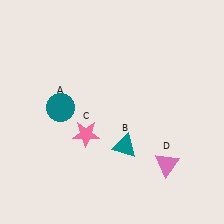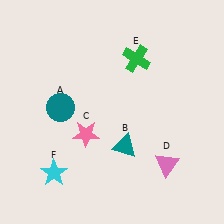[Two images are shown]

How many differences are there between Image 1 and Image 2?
There are 2 differences between the two images.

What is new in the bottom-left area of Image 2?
A cyan star (F) was added in the bottom-left area of Image 2.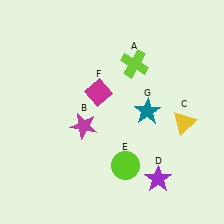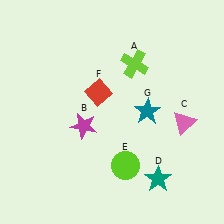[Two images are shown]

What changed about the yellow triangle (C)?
In Image 1, C is yellow. In Image 2, it changed to pink.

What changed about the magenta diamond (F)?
In Image 1, F is magenta. In Image 2, it changed to red.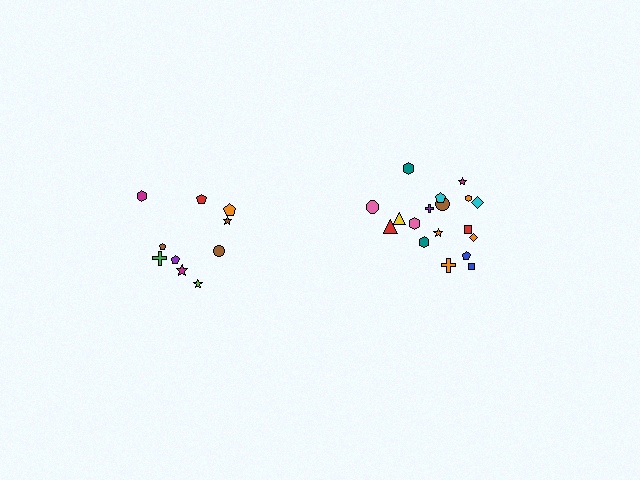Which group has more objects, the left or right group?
The right group.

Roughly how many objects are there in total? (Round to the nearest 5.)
Roughly 30 objects in total.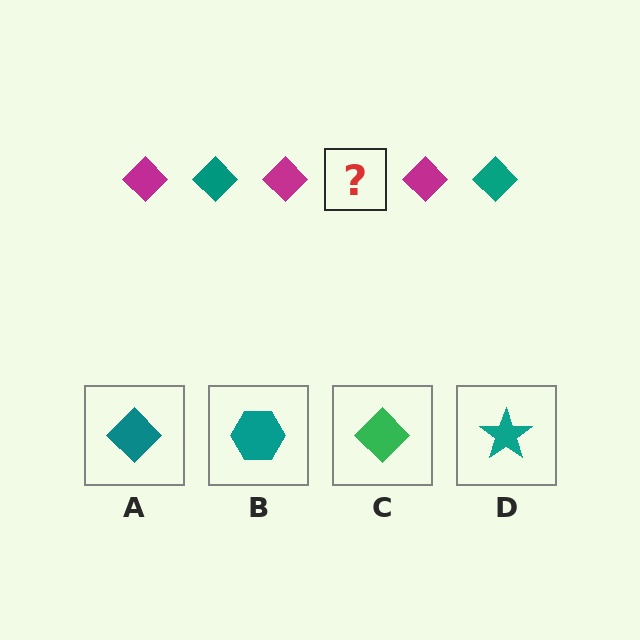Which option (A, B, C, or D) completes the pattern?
A.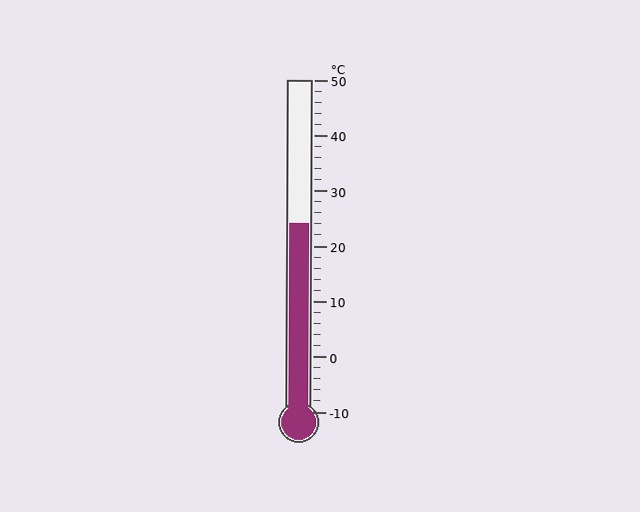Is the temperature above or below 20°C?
The temperature is above 20°C.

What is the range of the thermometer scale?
The thermometer scale ranges from -10°C to 50°C.